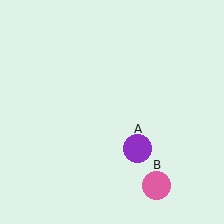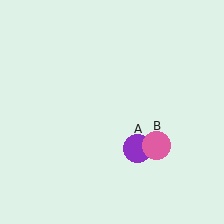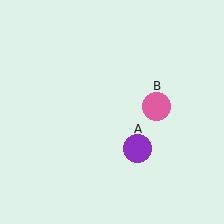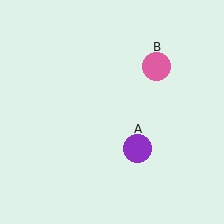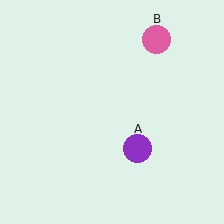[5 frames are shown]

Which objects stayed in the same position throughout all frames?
Purple circle (object A) remained stationary.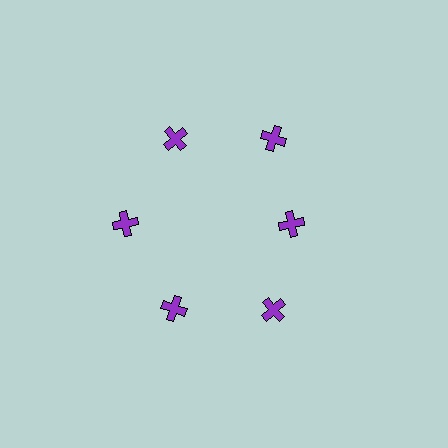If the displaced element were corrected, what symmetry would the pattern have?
It would have 6-fold rotational symmetry — the pattern would map onto itself every 60 degrees.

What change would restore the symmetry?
The symmetry would be restored by moving it outward, back onto the ring so that all 6 crosses sit at equal angles and equal distance from the center.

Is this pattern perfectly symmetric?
No. The 6 purple crosses are arranged in a ring, but one element near the 3 o'clock position is pulled inward toward the center, breaking the 6-fold rotational symmetry.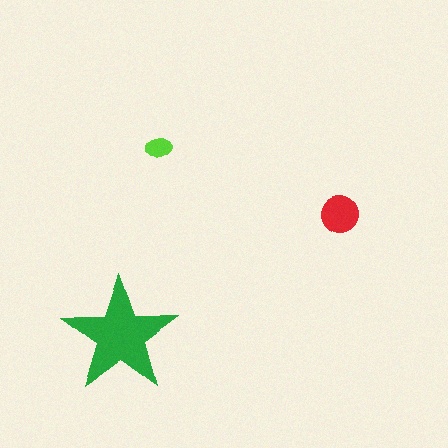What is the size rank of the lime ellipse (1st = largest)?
3rd.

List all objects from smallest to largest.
The lime ellipse, the red circle, the green star.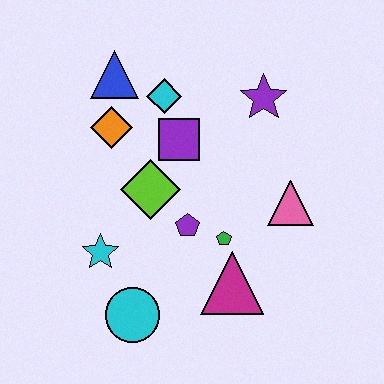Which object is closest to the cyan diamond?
The purple square is closest to the cyan diamond.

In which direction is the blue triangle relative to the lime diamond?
The blue triangle is above the lime diamond.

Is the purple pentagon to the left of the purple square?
No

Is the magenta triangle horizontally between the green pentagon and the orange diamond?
No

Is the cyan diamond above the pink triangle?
Yes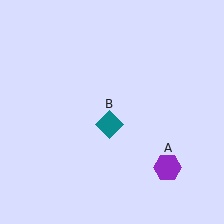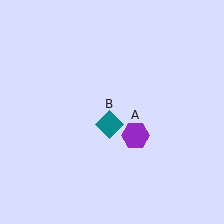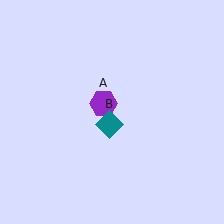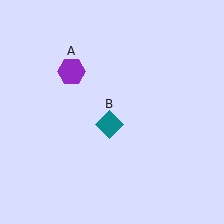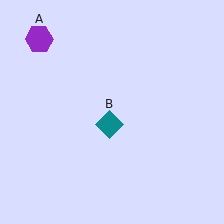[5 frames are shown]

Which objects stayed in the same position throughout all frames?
Teal diamond (object B) remained stationary.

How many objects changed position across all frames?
1 object changed position: purple hexagon (object A).